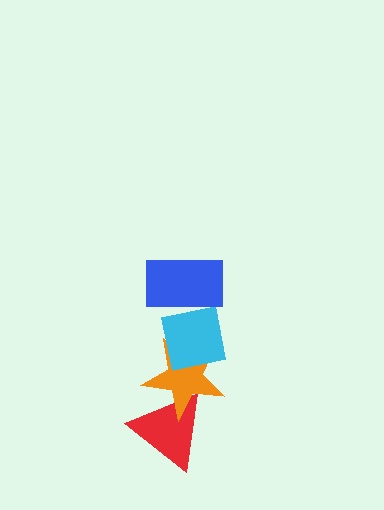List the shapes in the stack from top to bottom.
From top to bottom: the blue rectangle, the cyan square, the orange star, the red triangle.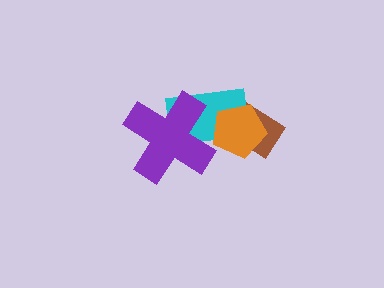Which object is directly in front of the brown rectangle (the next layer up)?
The cyan rectangle is directly in front of the brown rectangle.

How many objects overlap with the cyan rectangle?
3 objects overlap with the cyan rectangle.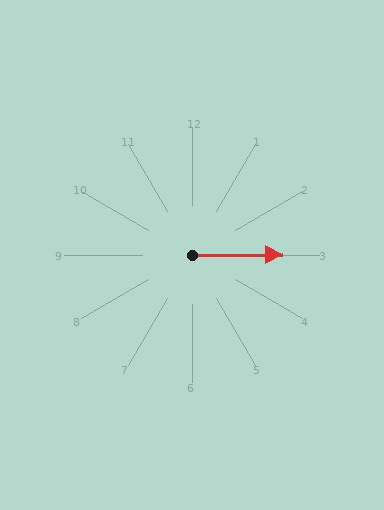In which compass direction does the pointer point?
East.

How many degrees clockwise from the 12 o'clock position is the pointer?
Approximately 90 degrees.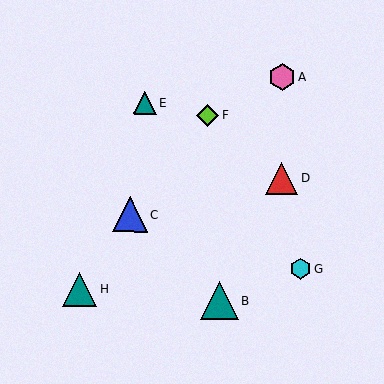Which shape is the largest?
The teal triangle (labeled B) is the largest.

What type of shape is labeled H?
Shape H is a teal triangle.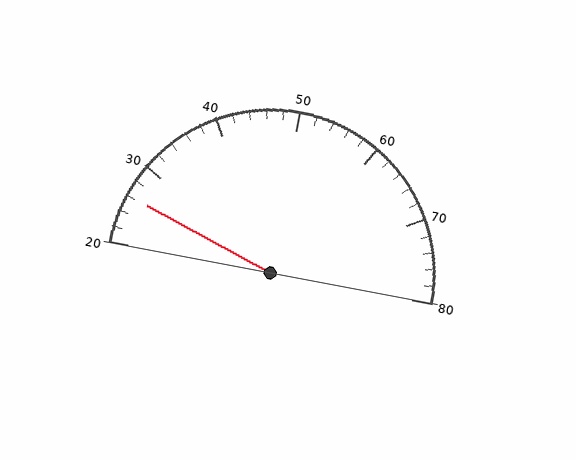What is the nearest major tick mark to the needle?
The nearest major tick mark is 30.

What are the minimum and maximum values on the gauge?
The gauge ranges from 20 to 80.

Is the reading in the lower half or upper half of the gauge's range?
The reading is in the lower half of the range (20 to 80).